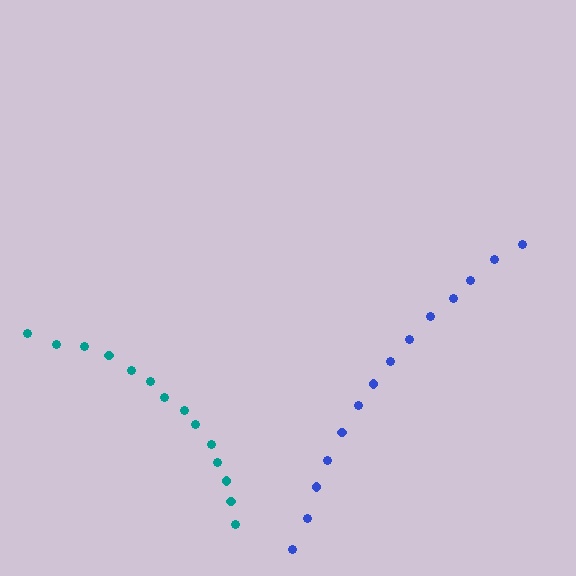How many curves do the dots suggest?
There are 2 distinct paths.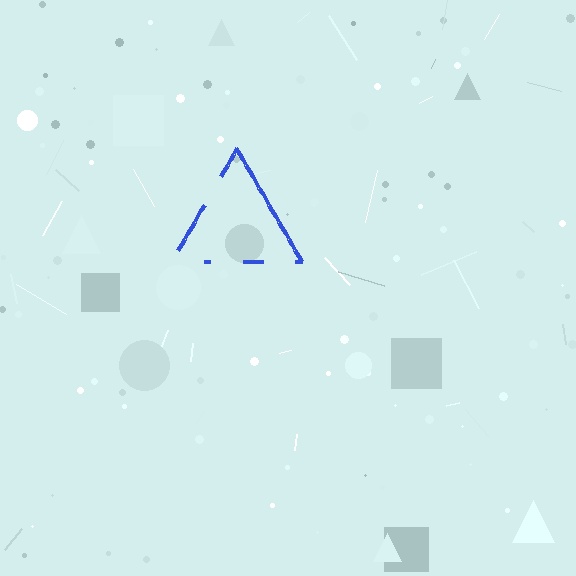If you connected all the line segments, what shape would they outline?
They would outline a triangle.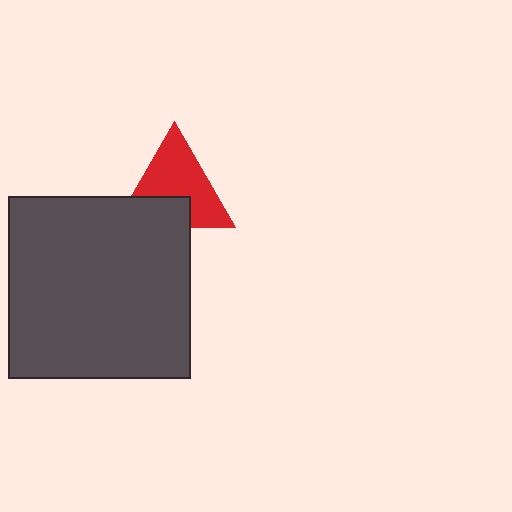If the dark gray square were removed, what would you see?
You would see the complete red triangle.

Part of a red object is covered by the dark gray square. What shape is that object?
It is a triangle.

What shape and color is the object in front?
The object in front is a dark gray square.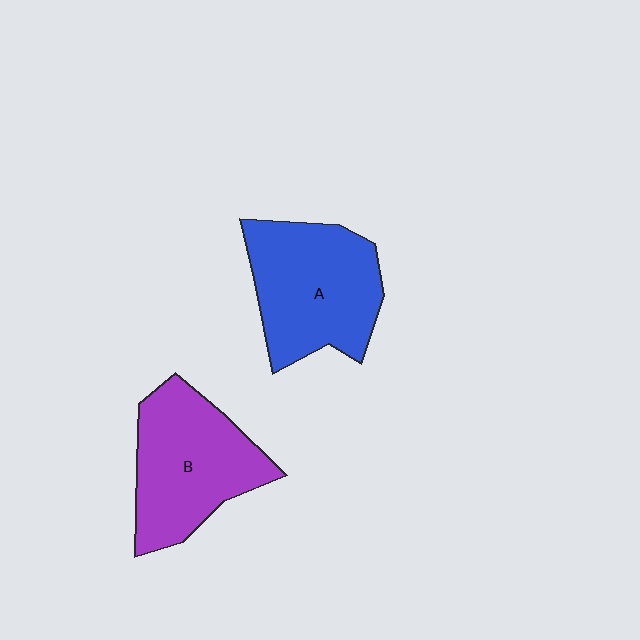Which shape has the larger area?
Shape A (blue).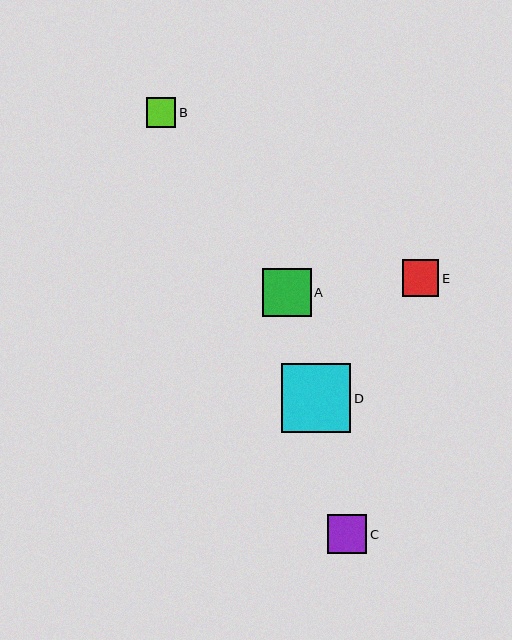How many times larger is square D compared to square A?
Square D is approximately 1.4 times the size of square A.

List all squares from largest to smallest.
From largest to smallest: D, A, C, E, B.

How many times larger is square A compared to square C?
Square A is approximately 1.2 times the size of square C.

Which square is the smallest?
Square B is the smallest with a size of approximately 29 pixels.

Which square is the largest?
Square D is the largest with a size of approximately 69 pixels.